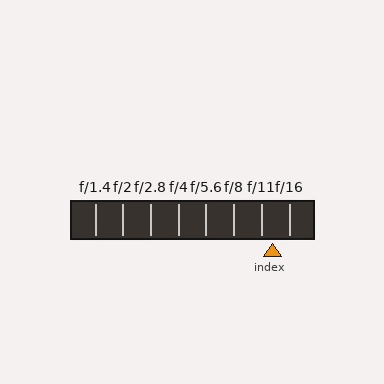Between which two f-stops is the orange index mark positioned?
The index mark is between f/11 and f/16.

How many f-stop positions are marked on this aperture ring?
There are 8 f-stop positions marked.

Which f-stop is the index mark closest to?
The index mark is closest to f/11.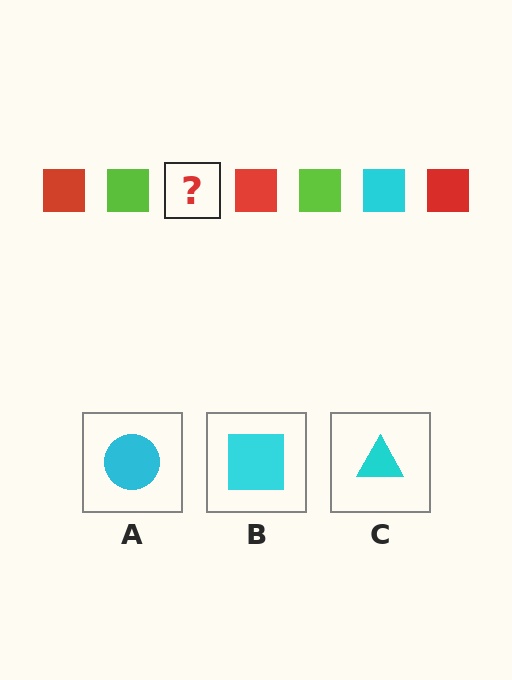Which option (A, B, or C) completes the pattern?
B.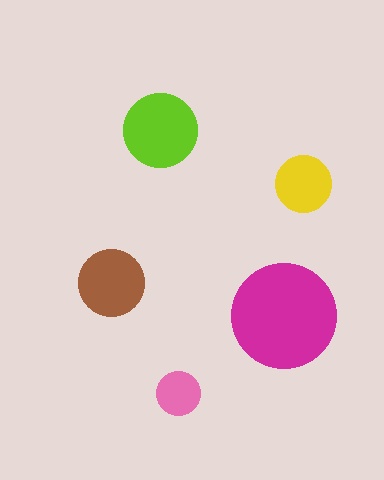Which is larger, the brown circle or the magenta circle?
The magenta one.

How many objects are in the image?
There are 5 objects in the image.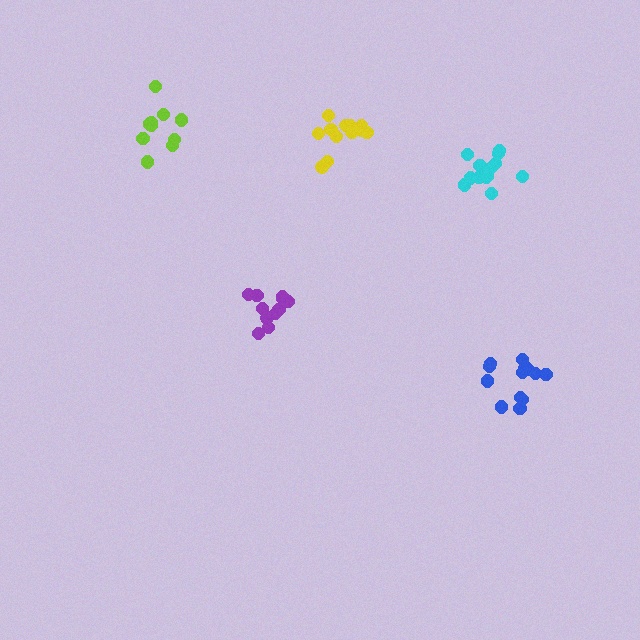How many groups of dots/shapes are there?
There are 5 groups.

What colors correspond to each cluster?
The clusters are colored: purple, cyan, lime, blue, yellow.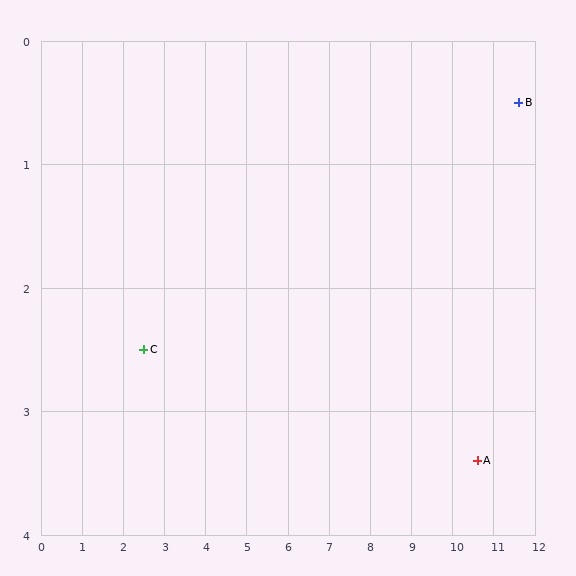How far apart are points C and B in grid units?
Points C and B are about 9.3 grid units apart.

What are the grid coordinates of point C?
Point C is at approximately (2.5, 2.5).